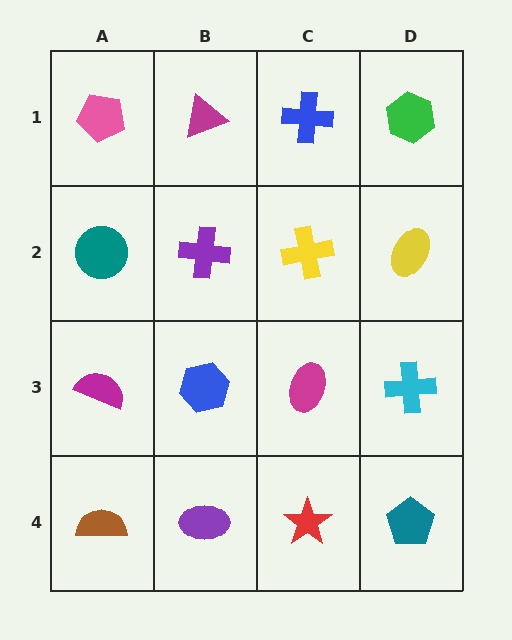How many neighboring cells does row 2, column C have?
4.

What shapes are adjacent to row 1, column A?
A teal circle (row 2, column A), a magenta triangle (row 1, column B).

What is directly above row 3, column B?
A purple cross.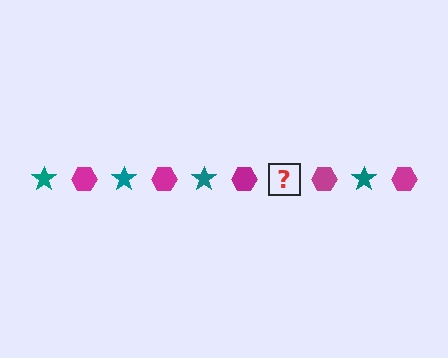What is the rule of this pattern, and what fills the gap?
The rule is that the pattern alternates between teal star and magenta hexagon. The gap should be filled with a teal star.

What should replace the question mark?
The question mark should be replaced with a teal star.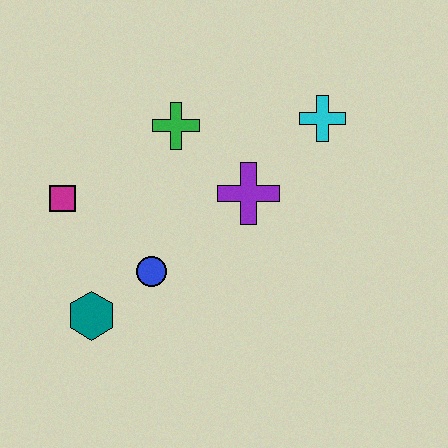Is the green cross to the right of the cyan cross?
No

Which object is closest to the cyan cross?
The purple cross is closest to the cyan cross.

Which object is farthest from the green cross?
The teal hexagon is farthest from the green cross.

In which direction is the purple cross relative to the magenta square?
The purple cross is to the right of the magenta square.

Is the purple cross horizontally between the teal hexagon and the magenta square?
No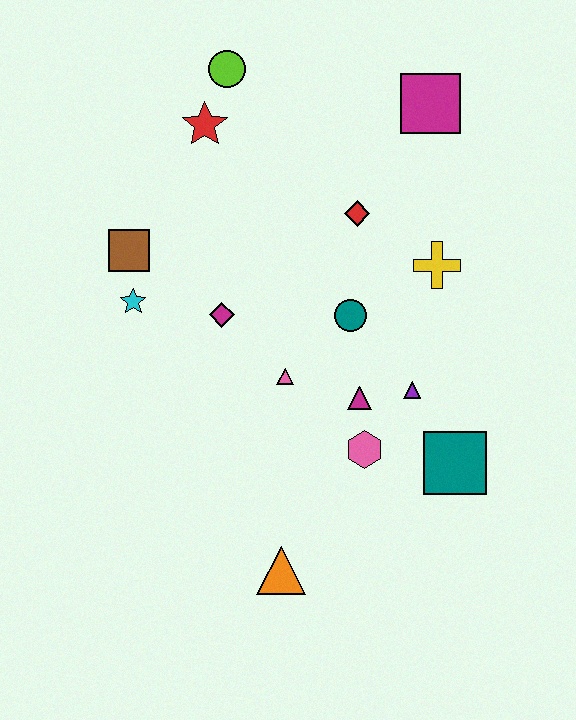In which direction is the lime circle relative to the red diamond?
The lime circle is above the red diamond.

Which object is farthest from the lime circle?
The orange triangle is farthest from the lime circle.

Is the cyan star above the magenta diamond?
Yes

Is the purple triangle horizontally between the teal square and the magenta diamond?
Yes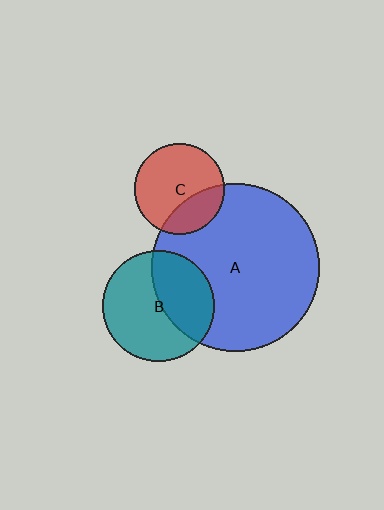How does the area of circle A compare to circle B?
Approximately 2.3 times.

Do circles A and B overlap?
Yes.